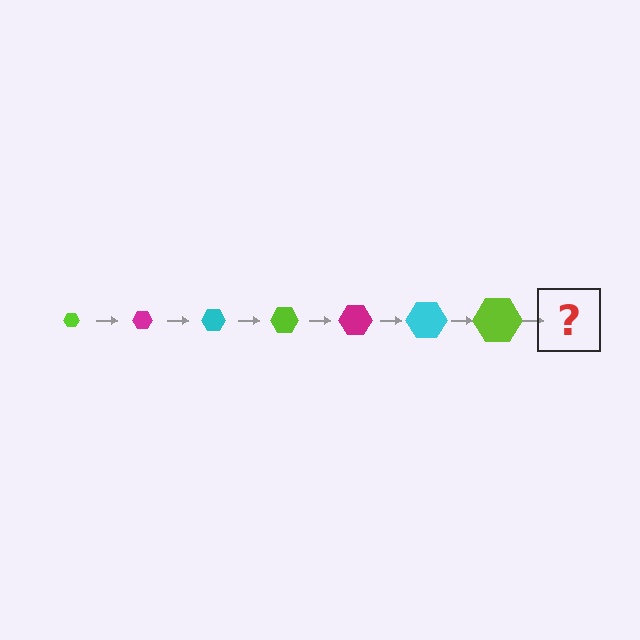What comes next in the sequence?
The next element should be a magenta hexagon, larger than the previous one.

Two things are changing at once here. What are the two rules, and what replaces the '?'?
The two rules are that the hexagon grows larger each step and the color cycles through lime, magenta, and cyan. The '?' should be a magenta hexagon, larger than the previous one.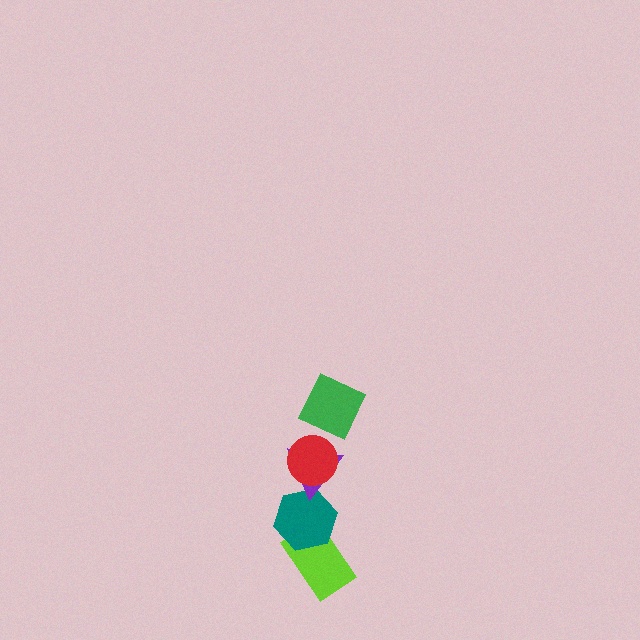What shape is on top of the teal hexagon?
The purple triangle is on top of the teal hexagon.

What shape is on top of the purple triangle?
The red circle is on top of the purple triangle.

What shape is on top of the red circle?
The green square is on top of the red circle.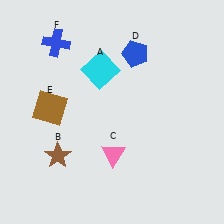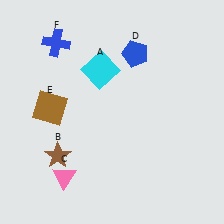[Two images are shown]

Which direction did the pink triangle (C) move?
The pink triangle (C) moved left.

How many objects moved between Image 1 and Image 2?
1 object moved between the two images.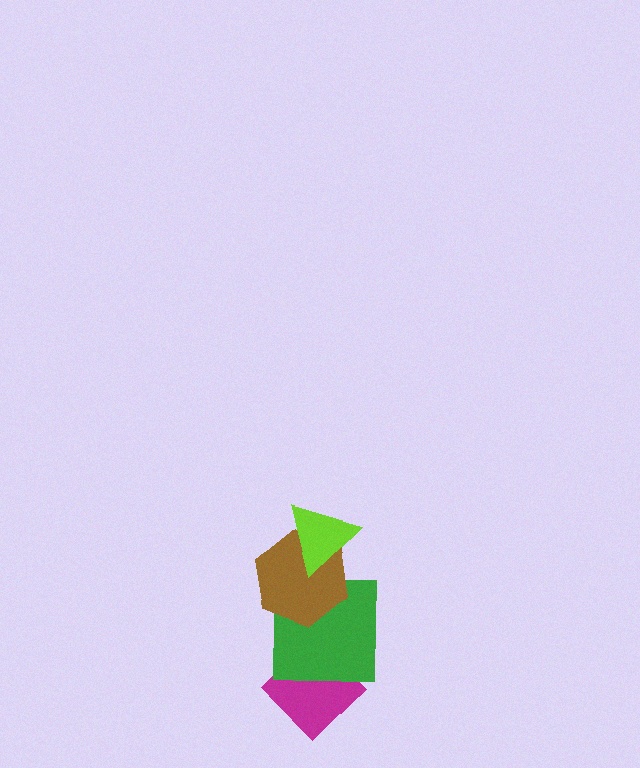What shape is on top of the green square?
The brown hexagon is on top of the green square.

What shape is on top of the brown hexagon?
The lime triangle is on top of the brown hexagon.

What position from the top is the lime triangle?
The lime triangle is 1st from the top.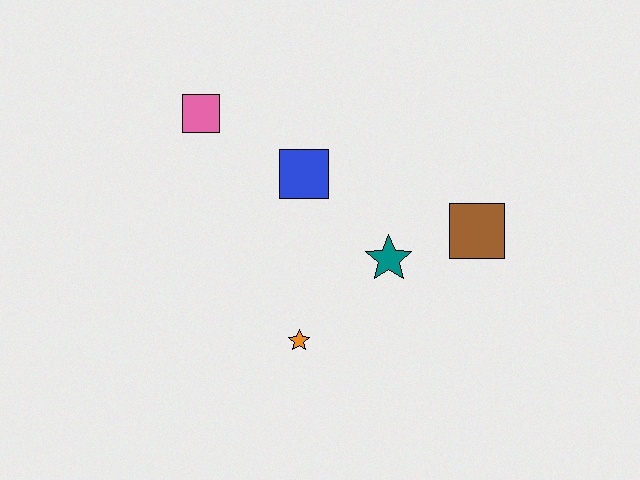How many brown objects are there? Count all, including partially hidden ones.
There is 1 brown object.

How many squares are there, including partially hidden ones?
There are 3 squares.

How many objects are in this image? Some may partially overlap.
There are 5 objects.